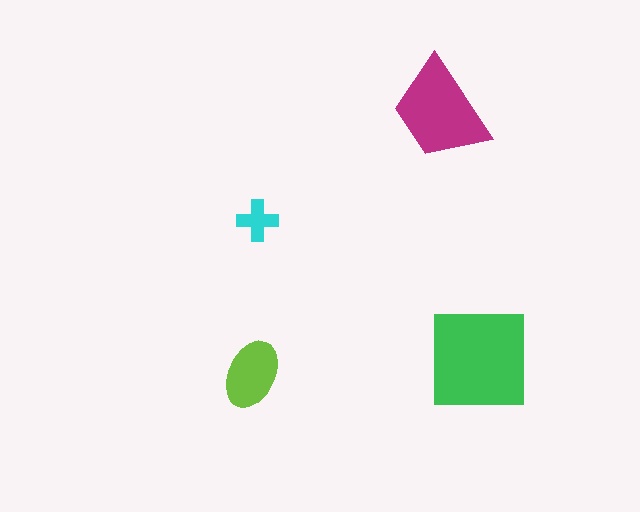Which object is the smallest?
The cyan cross.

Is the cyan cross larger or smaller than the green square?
Smaller.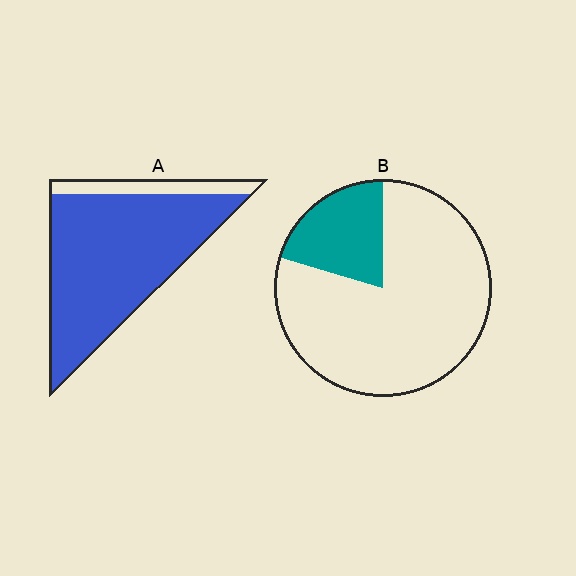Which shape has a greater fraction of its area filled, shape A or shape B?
Shape A.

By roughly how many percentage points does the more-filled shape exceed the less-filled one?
By roughly 65 percentage points (A over B).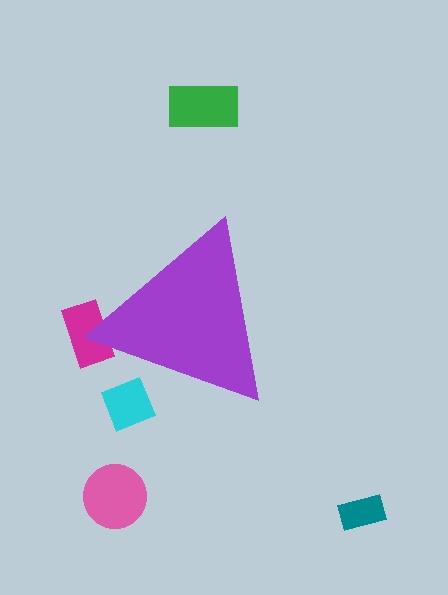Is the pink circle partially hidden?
No, the pink circle is fully visible.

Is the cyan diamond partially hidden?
Yes, the cyan diamond is partially hidden behind the purple triangle.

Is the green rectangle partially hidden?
No, the green rectangle is fully visible.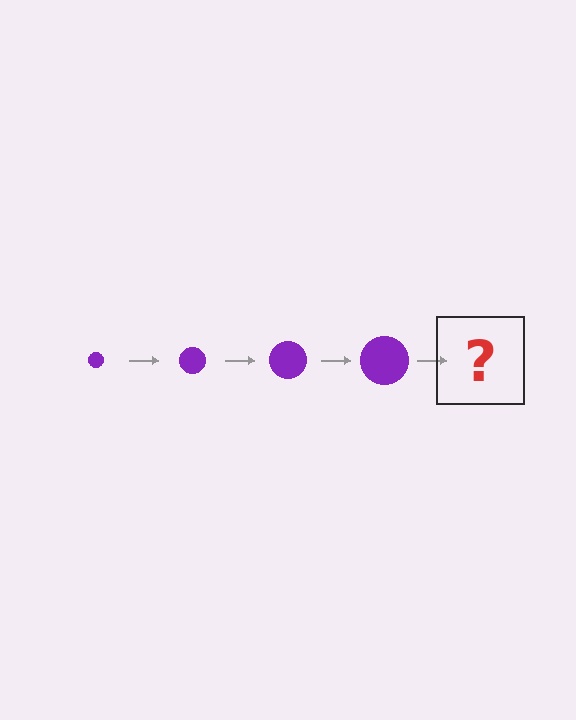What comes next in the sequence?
The next element should be a purple circle, larger than the previous one.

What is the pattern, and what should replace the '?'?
The pattern is that the circle gets progressively larger each step. The '?' should be a purple circle, larger than the previous one.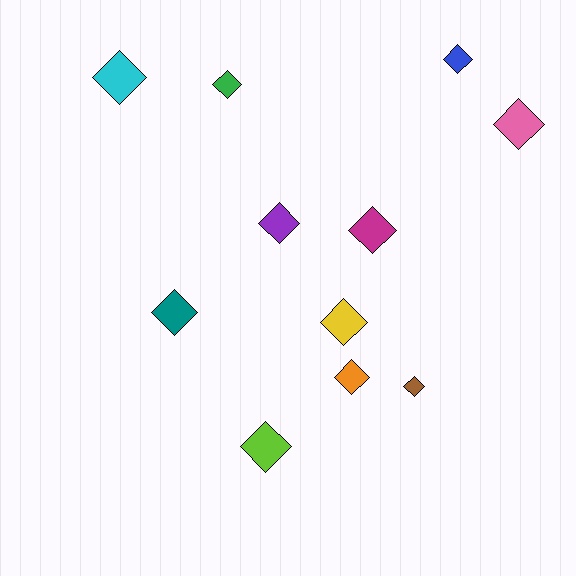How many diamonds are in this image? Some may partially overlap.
There are 11 diamonds.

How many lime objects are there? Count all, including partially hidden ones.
There is 1 lime object.